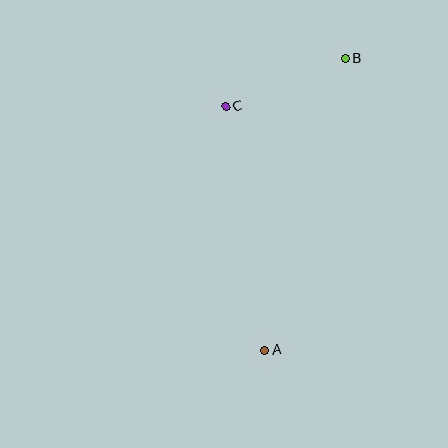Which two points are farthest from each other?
Points A and B are farthest from each other.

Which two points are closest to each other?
Points B and C are closest to each other.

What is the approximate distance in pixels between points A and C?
The distance between A and C is approximately 247 pixels.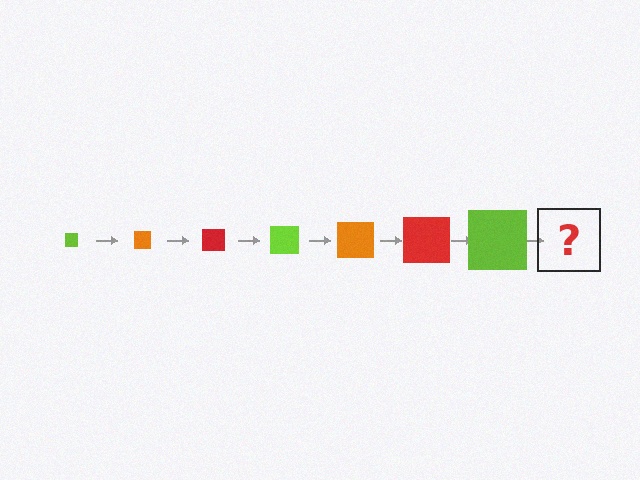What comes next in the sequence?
The next element should be an orange square, larger than the previous one.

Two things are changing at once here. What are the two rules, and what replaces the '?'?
The two rules are that the square grows larger each step and the color cycles through lime, orange, and red. The '?' should be an orange square, larger than the previous one.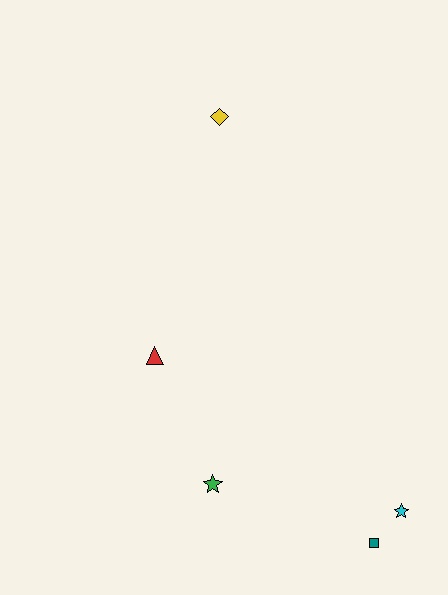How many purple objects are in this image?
There are no purple objects.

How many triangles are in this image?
There is 1 triangle.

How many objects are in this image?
There are 5 objects.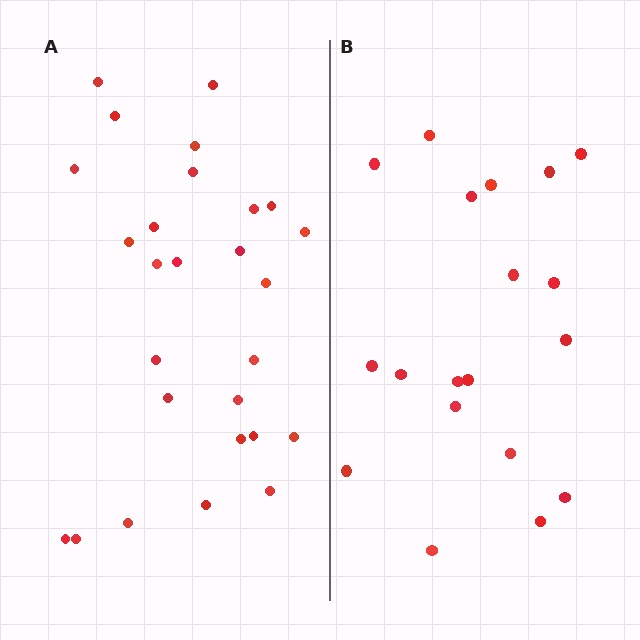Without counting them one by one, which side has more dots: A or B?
Region A (the left region) has more dots.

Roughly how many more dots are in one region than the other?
Region A has roughly 8 or so more dots than region B.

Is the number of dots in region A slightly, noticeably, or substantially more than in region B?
Region A has noticeably more, but not dramatically so. The ratio is roughly 1.4 to 1.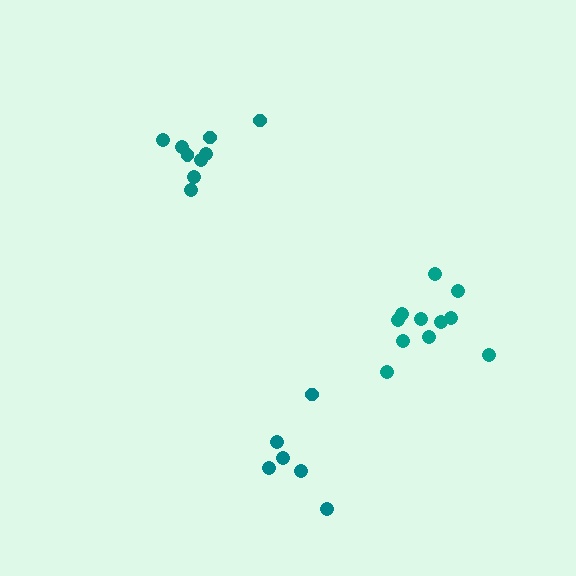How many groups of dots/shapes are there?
There are 3 groups.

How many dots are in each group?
Group 1: 9 dots, Group 2: 6 dots, Group 3: 11 dots (26 total).